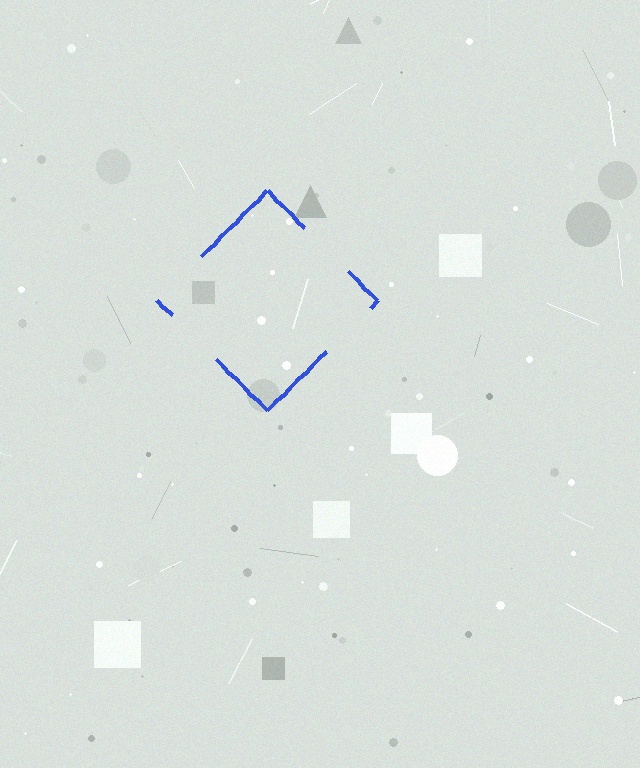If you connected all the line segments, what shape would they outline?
They would outline a diamond.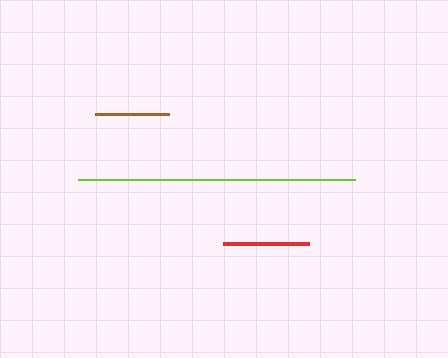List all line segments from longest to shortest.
From longest to shortest: lime, red, brown.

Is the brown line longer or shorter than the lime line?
The lime line is longer than the brown line.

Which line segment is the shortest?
The brown line is the shortest at approximately 74 pixels.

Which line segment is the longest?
The lime line is the longest at approximately 276 pixels.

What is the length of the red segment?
The red segment is approximately 86 pixels long.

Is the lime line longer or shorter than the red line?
The lime line is longer than the red line.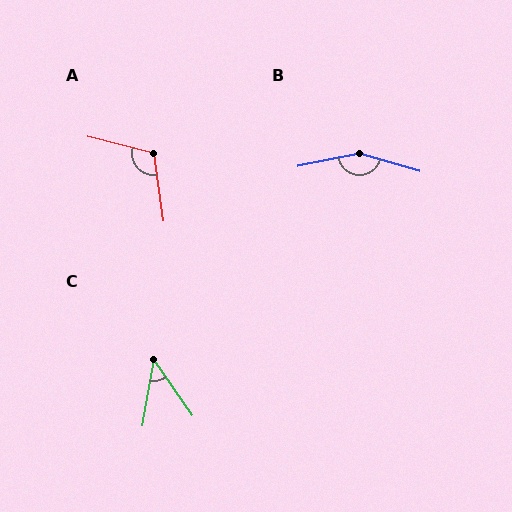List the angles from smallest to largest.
C (45°), A (112°), B (152°).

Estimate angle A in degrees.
Approximately 112 degrees.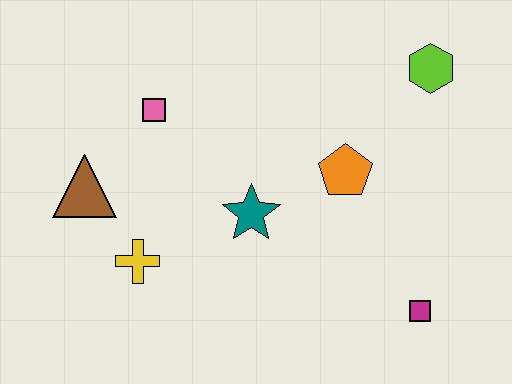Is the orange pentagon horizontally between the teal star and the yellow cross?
No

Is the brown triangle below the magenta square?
No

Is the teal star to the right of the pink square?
Yes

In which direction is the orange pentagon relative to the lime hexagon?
The orange pentagon is below the lime hexagon.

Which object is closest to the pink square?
The brown triangle is closest to the pink square.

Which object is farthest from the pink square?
The magenta square is farthest from the pink square.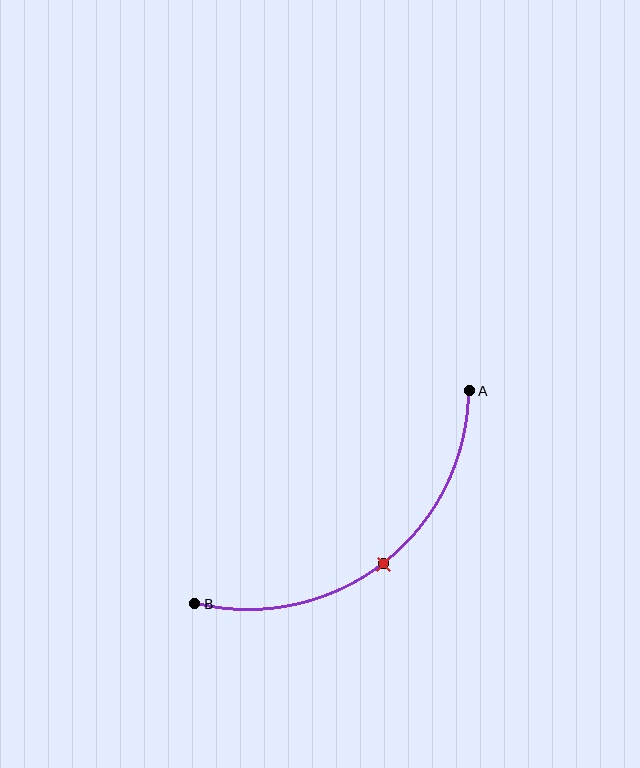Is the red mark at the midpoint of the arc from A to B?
Yes. The red mark lies on the arc at equal arc-length from both A and B — it is the arc midpoint.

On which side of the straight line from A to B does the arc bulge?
The arc bulges below and to the right of the straight line connecting A and B.